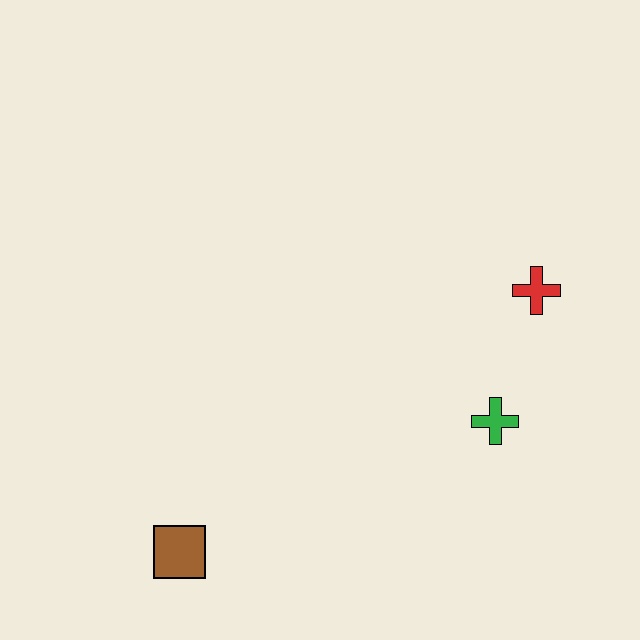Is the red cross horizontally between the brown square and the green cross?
No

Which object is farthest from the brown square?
The red cross is farthest from the brown square.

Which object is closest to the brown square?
The green cross is closest to the brown square.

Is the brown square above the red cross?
No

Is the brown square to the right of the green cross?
No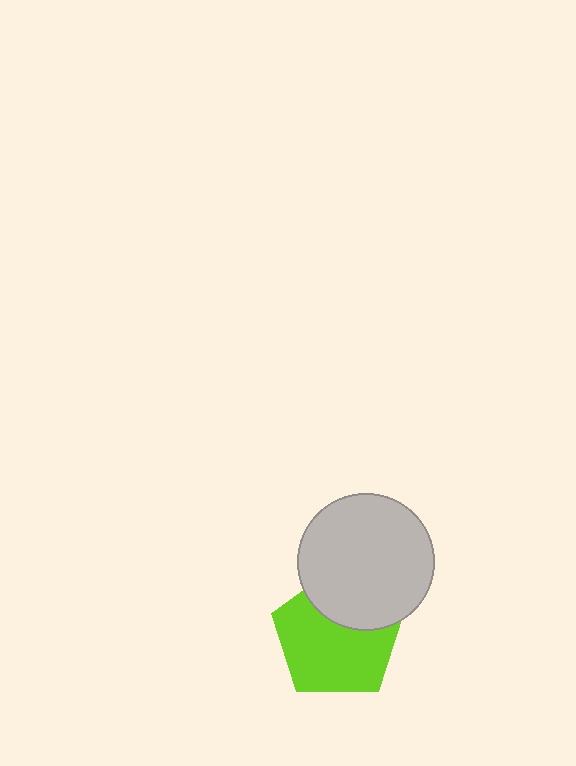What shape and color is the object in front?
The object in front is a light gray circle.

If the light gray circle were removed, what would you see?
You would see the complete lime pentagon.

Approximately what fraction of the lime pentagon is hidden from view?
Roughly 32% of the lime pentagon is hidden behind the light gray circle.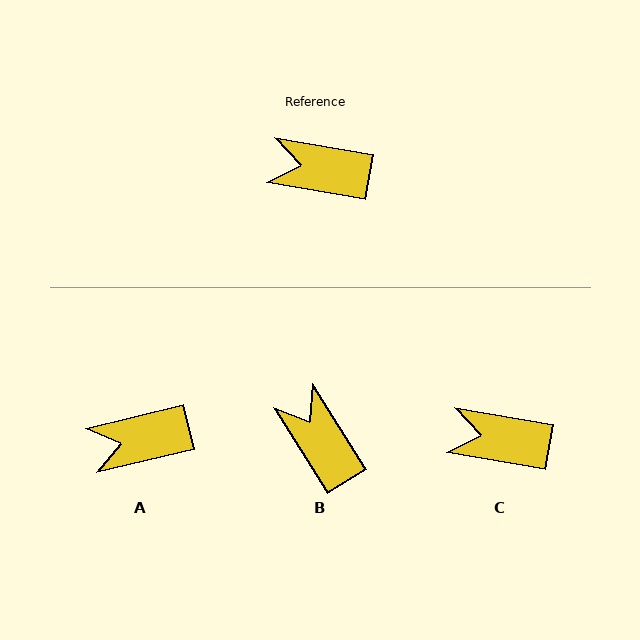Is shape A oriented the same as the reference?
No, it is off by about 23 degrees.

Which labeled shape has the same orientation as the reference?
C.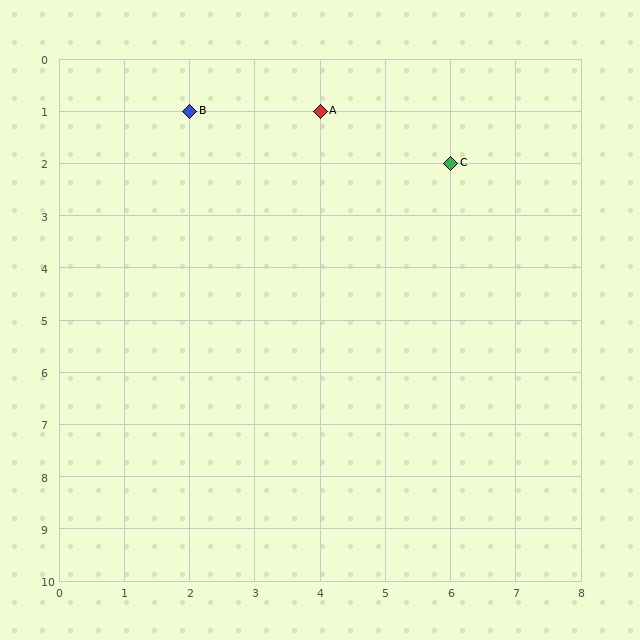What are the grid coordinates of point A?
Point A is at grid coordinates (4, 1).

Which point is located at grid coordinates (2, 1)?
Point B is at (2, 1).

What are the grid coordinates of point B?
Point B is at grid coordinates (2, 1).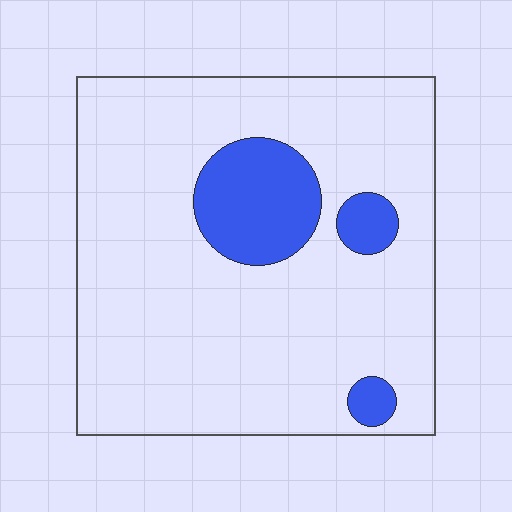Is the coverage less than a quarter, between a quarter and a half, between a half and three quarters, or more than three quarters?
Less than a quarter.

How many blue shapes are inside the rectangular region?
3.